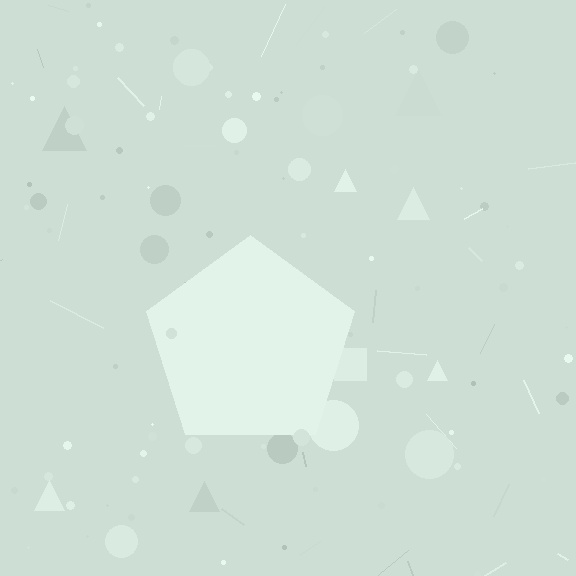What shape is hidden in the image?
A pentagon is hidden in the image.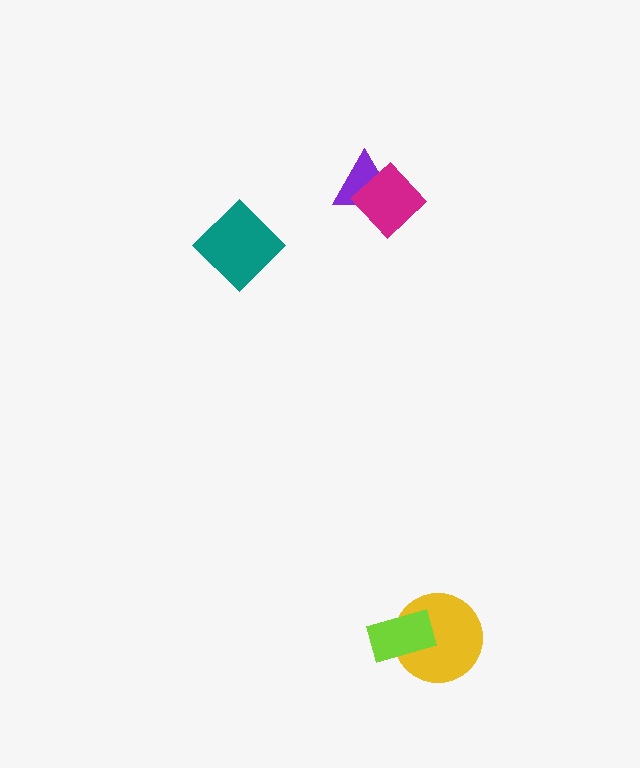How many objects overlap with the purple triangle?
1 object overlaps with the purple triangle.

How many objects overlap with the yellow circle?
1 object overlaps with the yellow circle.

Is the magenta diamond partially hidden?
No, no other shape covers it.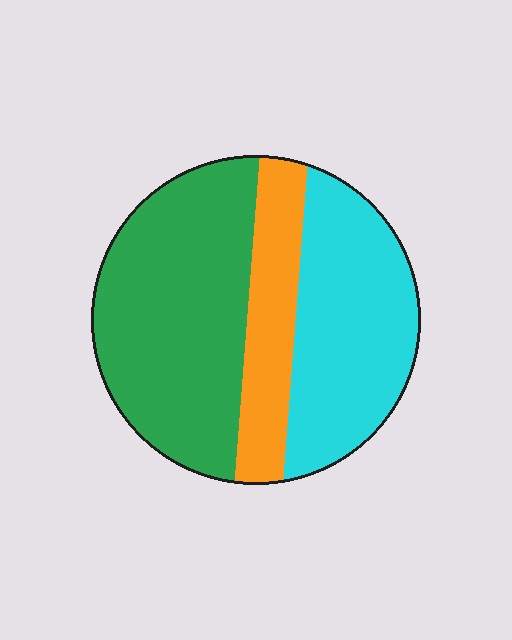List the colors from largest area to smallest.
From largest to smallest: green, cyan, orange.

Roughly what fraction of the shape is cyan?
Cyan takes up between a quarter and a half of the shape.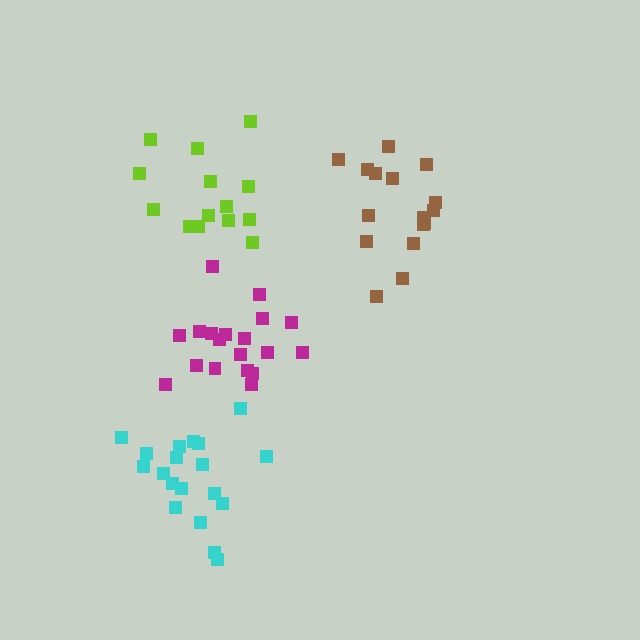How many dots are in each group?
Group 1: 14 dots, Group 2: 19 dots, Group 3: 19 dots, Group 4: 16 dots (68 total).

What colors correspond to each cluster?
The clusters are colored: lime, magenta, cyan, brown.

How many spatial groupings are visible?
There are 4 spatial groupings.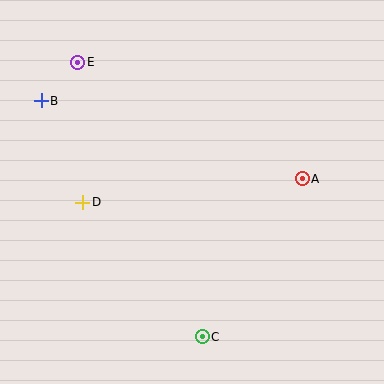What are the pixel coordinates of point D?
Point D is at (83, 202).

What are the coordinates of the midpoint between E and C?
The midpoint between E and C is at (140, 199).